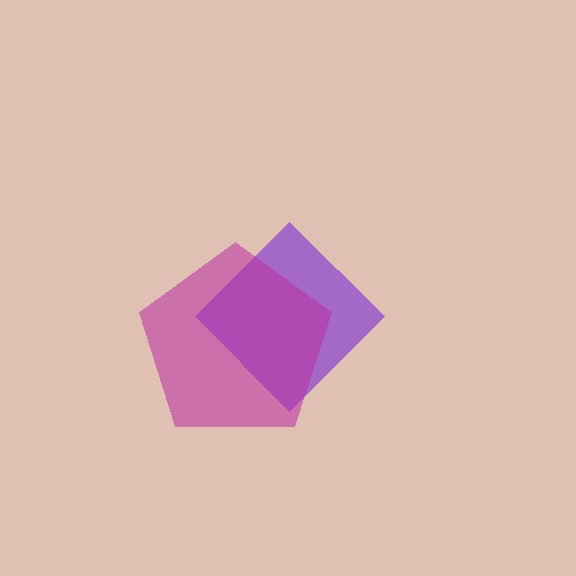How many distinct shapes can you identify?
There are 2 distinct shapes: a purple diamond, a magenta pentagon.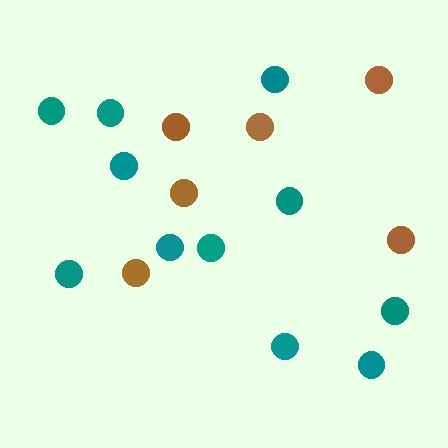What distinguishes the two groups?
There are 2 groups: one group of teal circles (11) and one group of brown circles (6).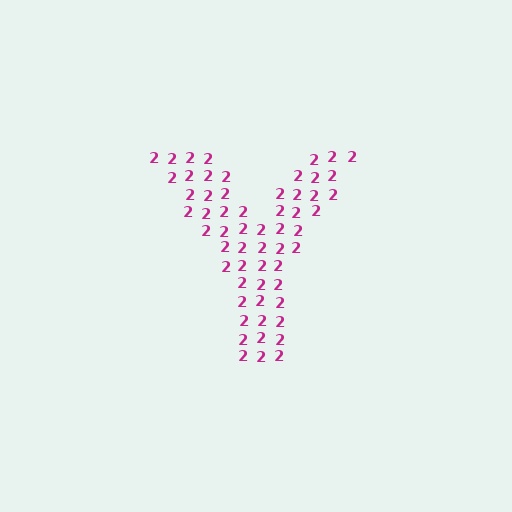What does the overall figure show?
The overall figure shows the letter Y.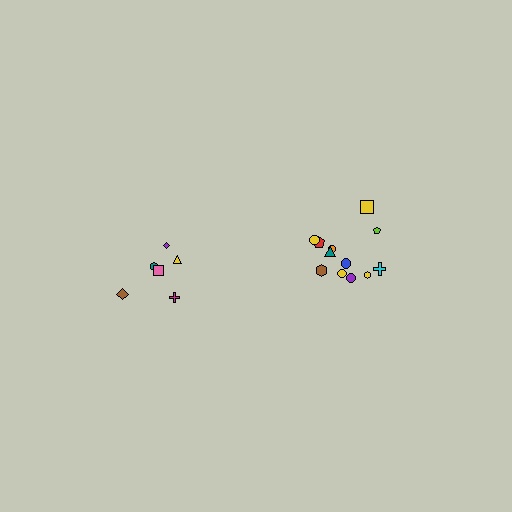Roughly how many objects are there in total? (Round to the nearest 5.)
Roughly 20 objects in total.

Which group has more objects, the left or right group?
The right group.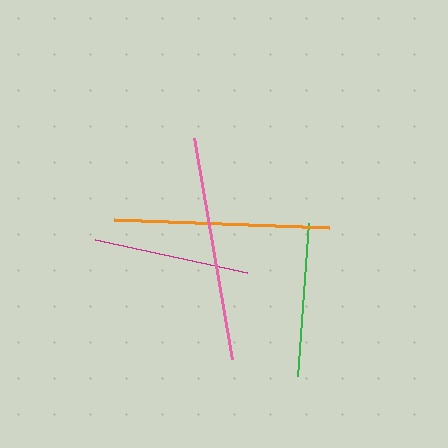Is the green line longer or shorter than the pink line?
The pink line is longer than the green line.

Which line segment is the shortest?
The green line is the shortest at approximately 153 pixels.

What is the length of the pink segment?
The pink segment is approximately 225 pixels long.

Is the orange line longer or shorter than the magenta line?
The orange line is longer than the magenta line.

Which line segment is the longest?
The pink line is the longest at approximately 225 pixels.